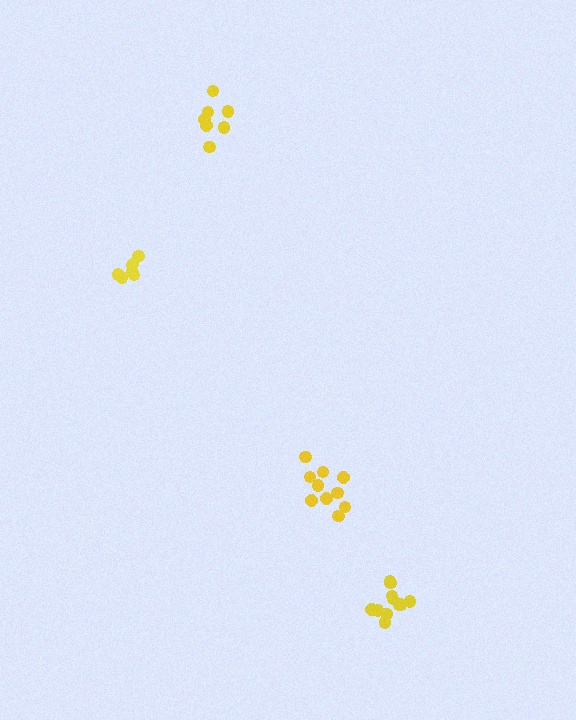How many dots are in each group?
Group 1: 7 dots, Group 2: 10 dots, Group 3: 12 dots, Group 4: 7 dots (36 total).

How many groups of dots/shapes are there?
There are 4 groups.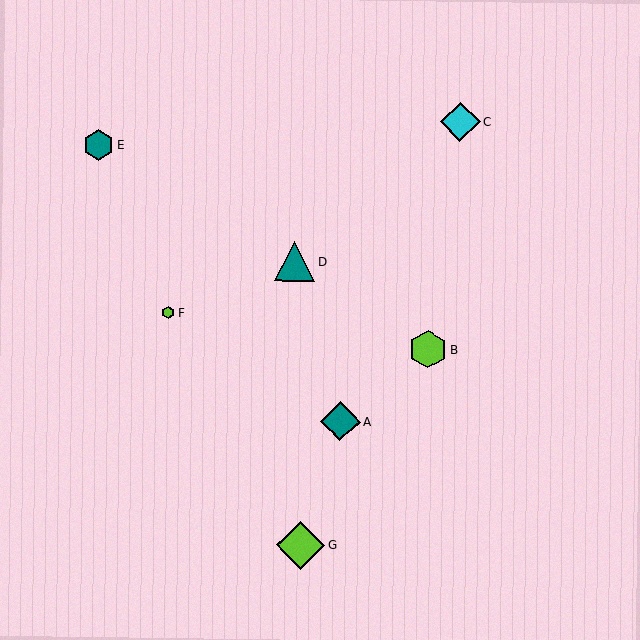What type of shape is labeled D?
Shape D is a teal triangle.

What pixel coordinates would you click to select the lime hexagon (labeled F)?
Click at (168, 313) to select the lime hexagon F.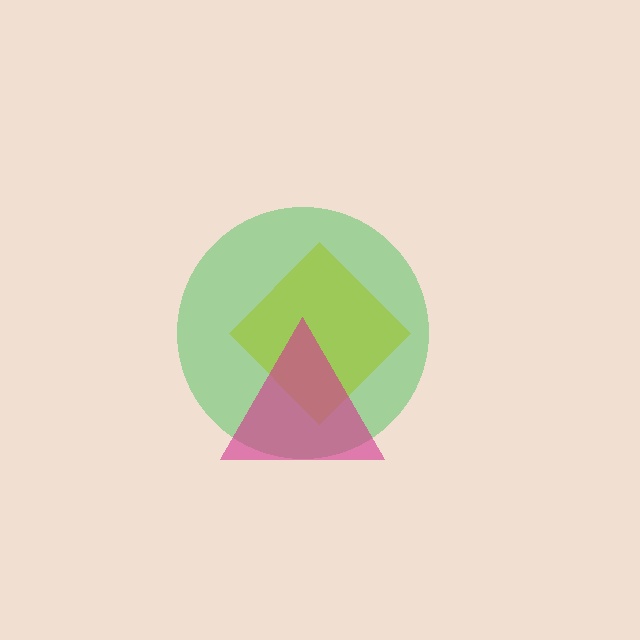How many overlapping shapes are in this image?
There are 3 overlapping shapes in the image.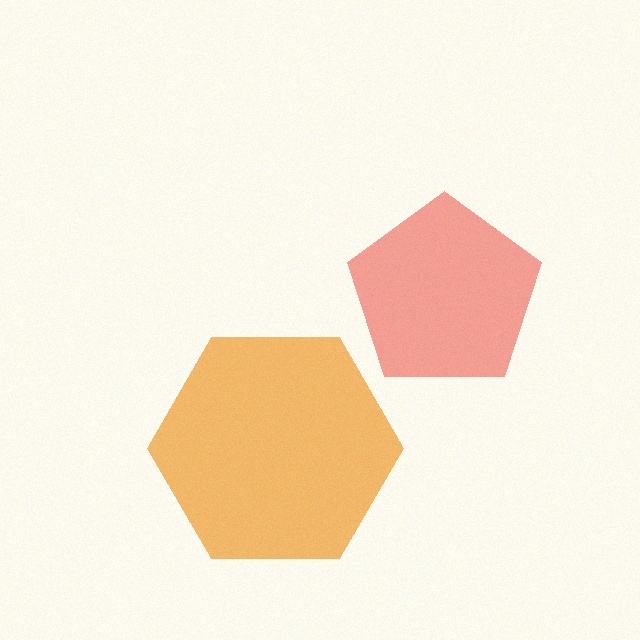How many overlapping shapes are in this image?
There are 2 overlapping shapes in the image.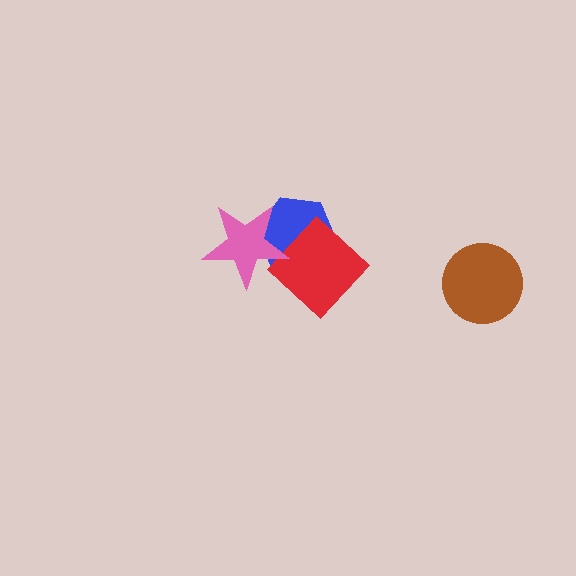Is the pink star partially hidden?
No, no other shape covers it.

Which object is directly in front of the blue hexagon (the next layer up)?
The red diamond is directly in front of the blue hexagon.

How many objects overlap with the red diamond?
1 object overlaps with the red diamond.